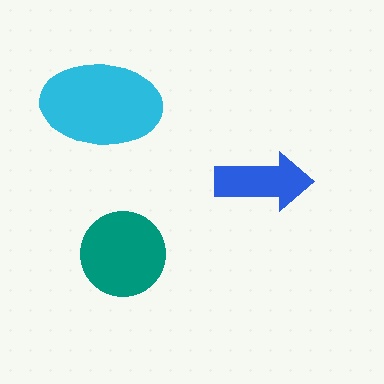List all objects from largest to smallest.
The cyan ellipse, the teal circle, the blue arrow.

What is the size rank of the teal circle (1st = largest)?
2nd.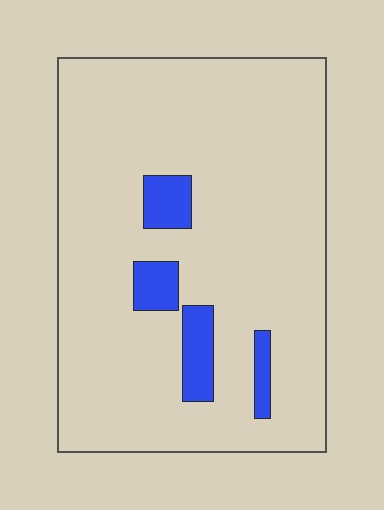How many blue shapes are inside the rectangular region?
4.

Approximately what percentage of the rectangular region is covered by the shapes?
Approximately 10%.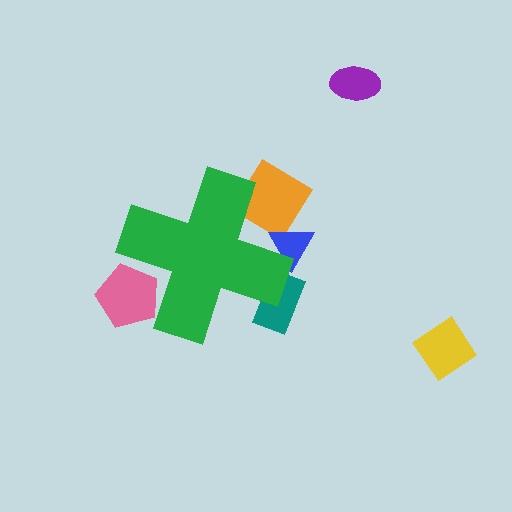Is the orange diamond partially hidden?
Yes, the orange diamond is partially hidden behind the green cross.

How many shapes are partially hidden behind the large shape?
4 shapes are partially hidden.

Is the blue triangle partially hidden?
Yes, the blue triangle is partially hidden behind the green cross.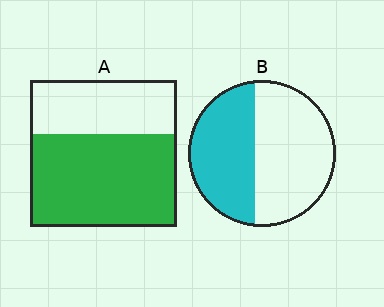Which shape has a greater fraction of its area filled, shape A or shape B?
Shape A.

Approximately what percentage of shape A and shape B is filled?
A is approximately 65% and B is approximately 45%.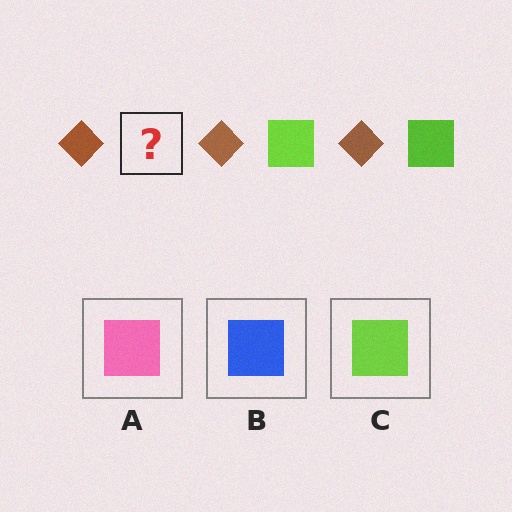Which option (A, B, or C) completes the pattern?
C.